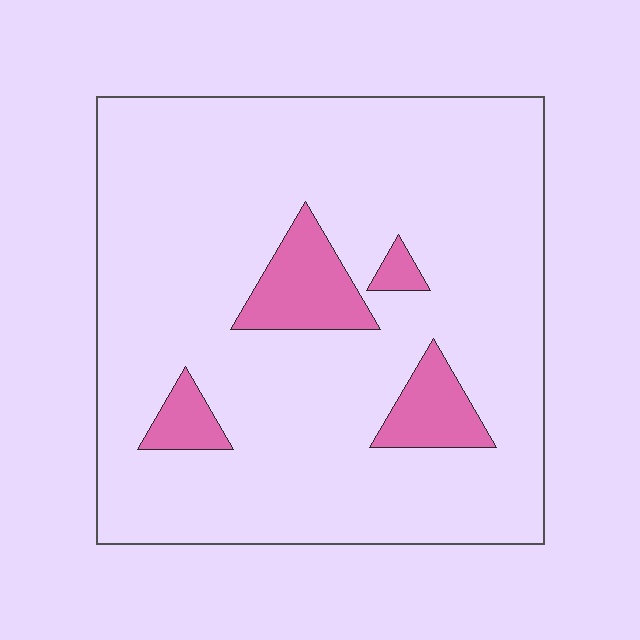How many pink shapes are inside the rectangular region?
4.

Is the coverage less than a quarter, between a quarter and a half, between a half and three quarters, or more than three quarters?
Less than a quarter.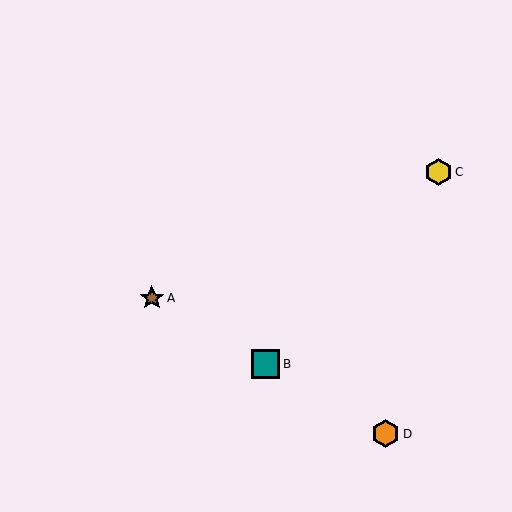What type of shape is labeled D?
Shape D is an orange hexagon.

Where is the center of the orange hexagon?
The center of the orange hexagon is at (386, 434).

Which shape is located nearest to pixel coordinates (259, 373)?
The teal square (labeled B) at (265, 364) is nearest to that location.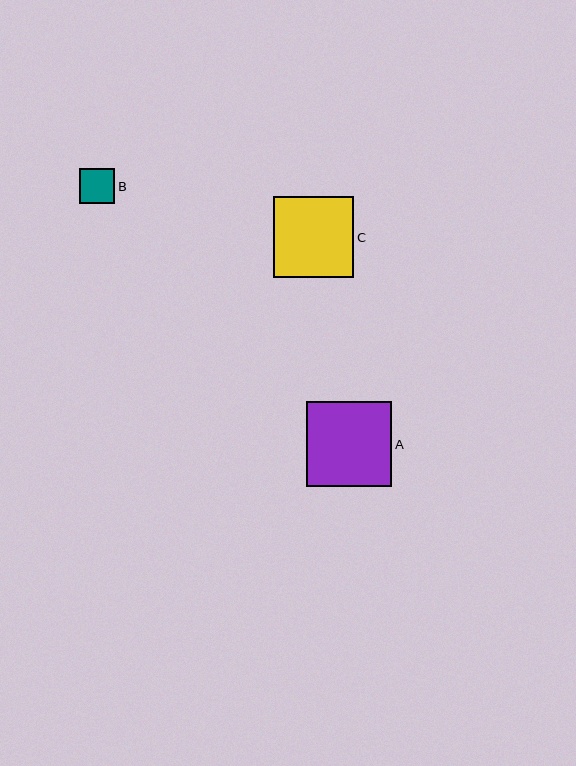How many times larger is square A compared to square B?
Square A is approximately 2.4 times the size of square B.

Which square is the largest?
Square A is the largest with a size of approximately 85 pixels.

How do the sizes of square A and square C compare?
Square A and square C are approximately the same size.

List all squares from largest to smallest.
From largest to smallest: A, C, B.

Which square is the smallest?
Square B is the smallest with a size of approximately 35 pixels.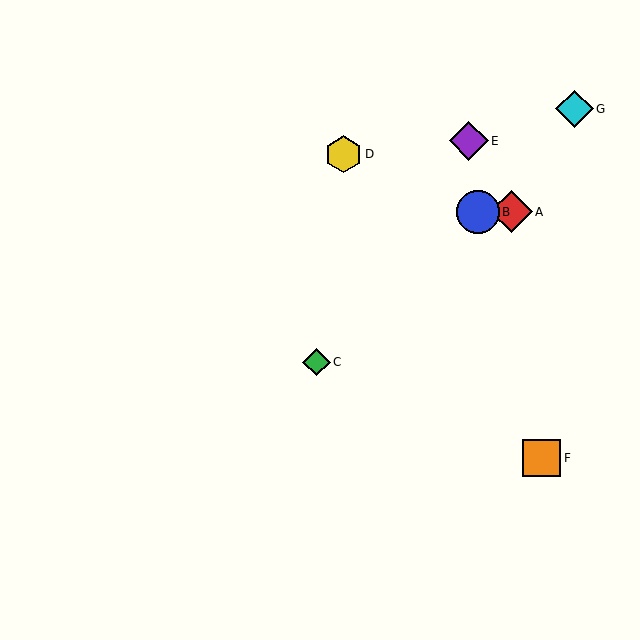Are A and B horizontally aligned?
Yes, both are at y≈212.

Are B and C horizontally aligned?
No, B is at y≈212 and C is at y≈362.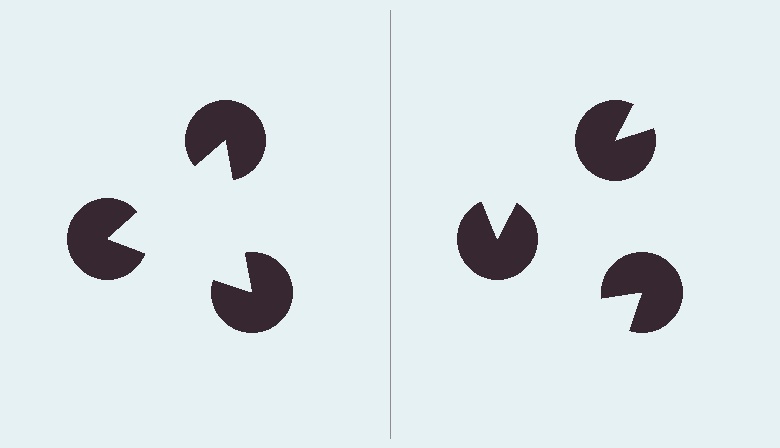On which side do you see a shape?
An illusory triangle appears on the left side. On the right side the wedge cuts are rotated, so no coherent shape forms.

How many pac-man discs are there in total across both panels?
6 — 3 on each side.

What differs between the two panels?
The pac-man discs are positioned identically on both sides; only the wedge orientations differ. On the left they align to a triangle; on the right they are misaligned.